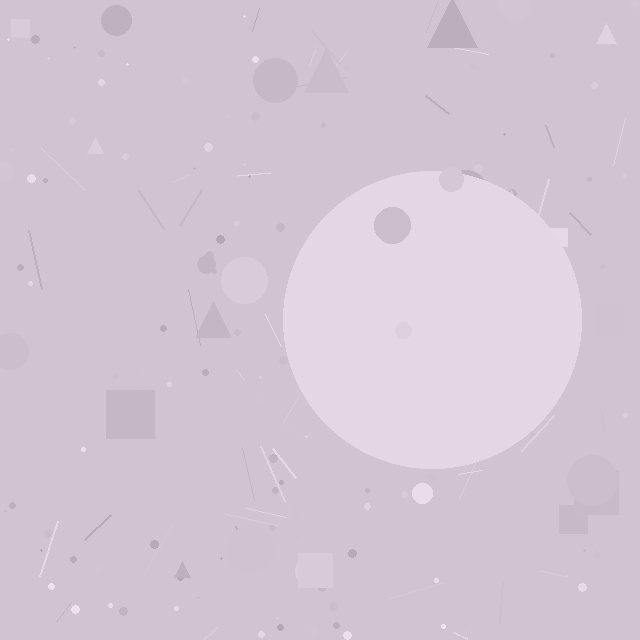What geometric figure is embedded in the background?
A circle is embedded in the background.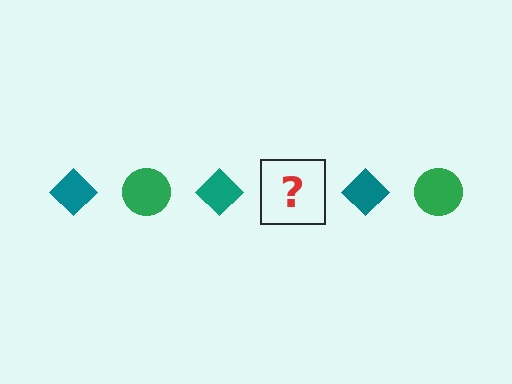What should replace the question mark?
The question mark should be replaced with a green circle.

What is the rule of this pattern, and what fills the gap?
The rule is that the pattern alternates between teal diamond and green circle. The gap should be filled with a green circle.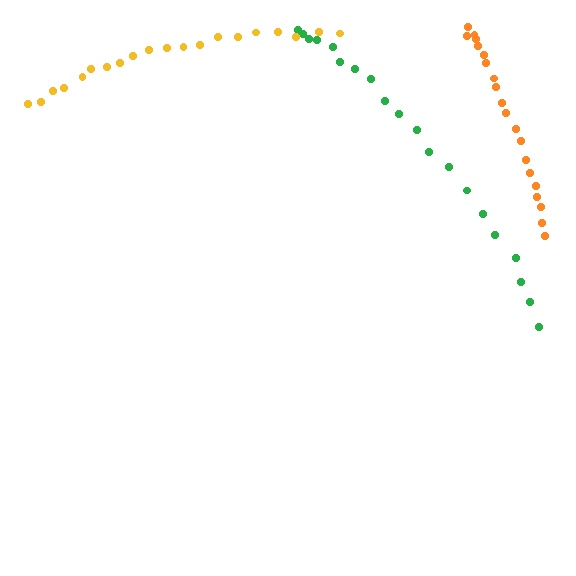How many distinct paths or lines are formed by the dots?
There are 3 distinct paths.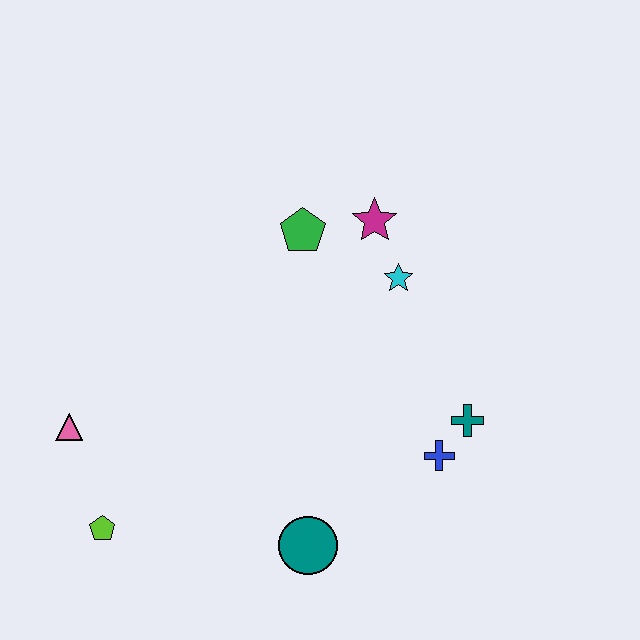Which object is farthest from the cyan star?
The lime pentagon is farthest from the cyan star.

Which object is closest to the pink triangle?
The lime pentagon is closest to the pink triangle.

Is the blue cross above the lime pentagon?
Yes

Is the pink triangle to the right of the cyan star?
No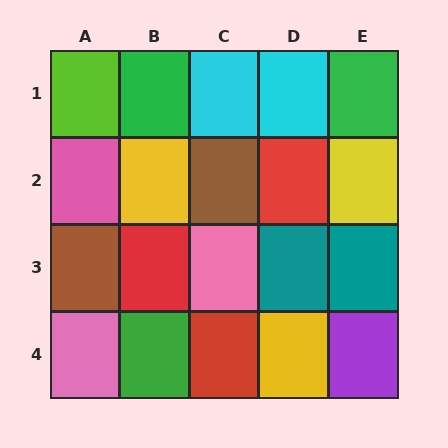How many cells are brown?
2 cells are brown.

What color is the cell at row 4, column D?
Yellow.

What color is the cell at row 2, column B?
Yellow.